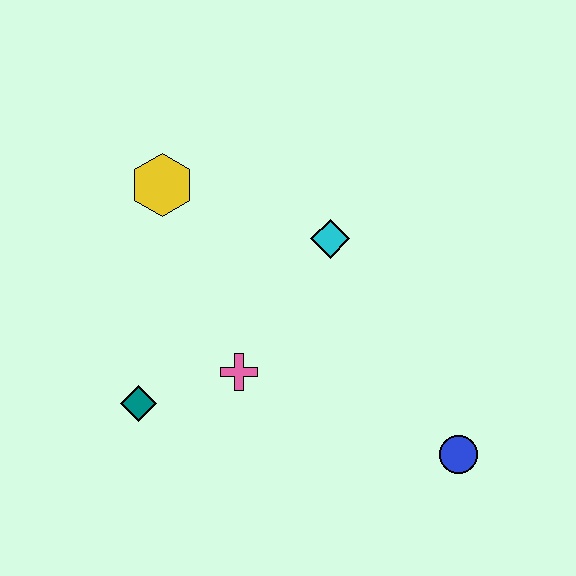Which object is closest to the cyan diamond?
The pink cross is closest to the cyan diamond.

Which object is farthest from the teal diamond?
The blue circle is farthest from the teal diamond.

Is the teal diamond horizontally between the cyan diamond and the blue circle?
No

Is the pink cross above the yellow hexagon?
No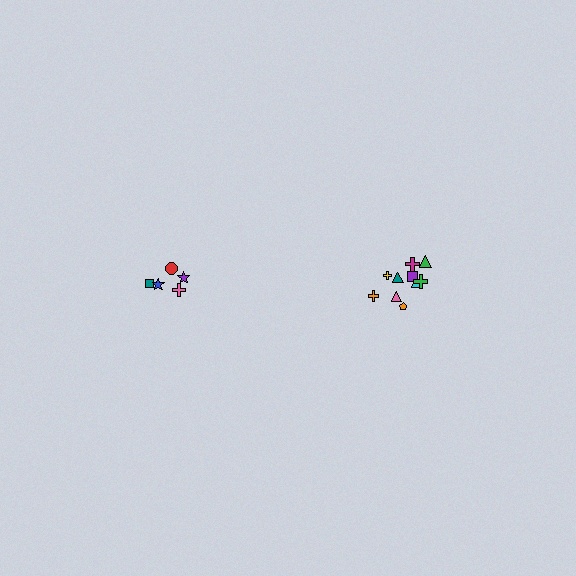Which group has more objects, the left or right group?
The right group.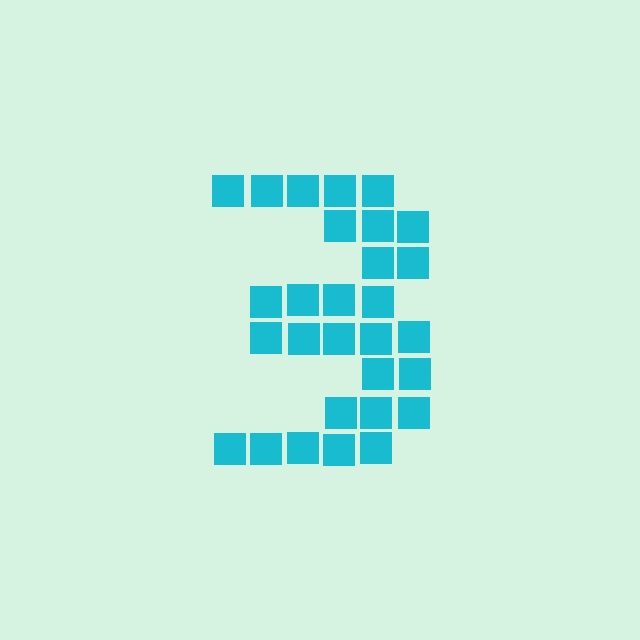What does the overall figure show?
The overall figure shows the digit 3.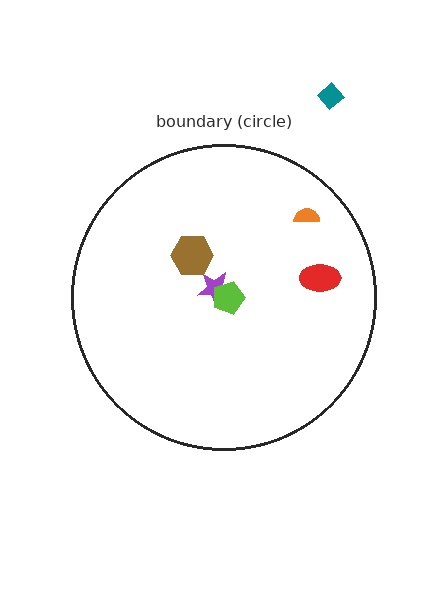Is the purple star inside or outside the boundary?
Inside.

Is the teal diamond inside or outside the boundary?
Outside.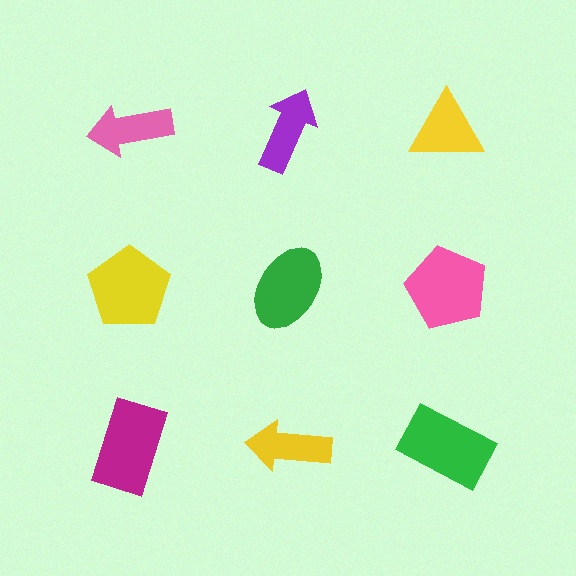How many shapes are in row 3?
3 shapes.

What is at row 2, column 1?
A yellow pentagon.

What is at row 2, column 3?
A pink pentagon.